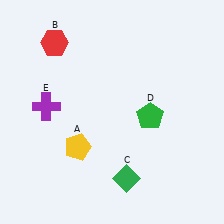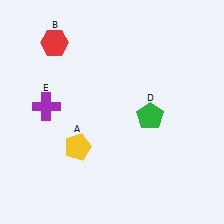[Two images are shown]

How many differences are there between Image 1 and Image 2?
There is 1 difference between the two images.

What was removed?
The green diamond (C) was removed in Image 2.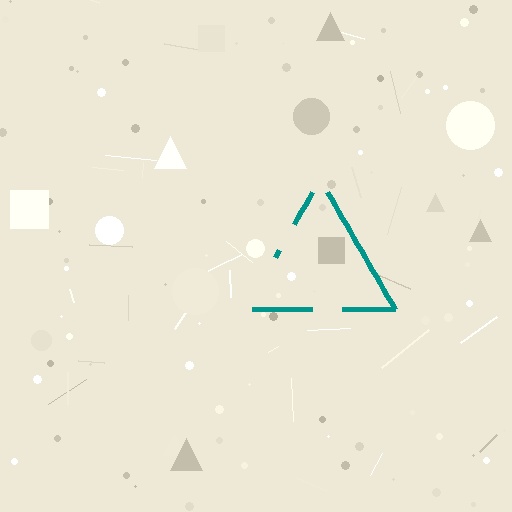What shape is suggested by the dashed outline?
The dashed outline suggests a triangle.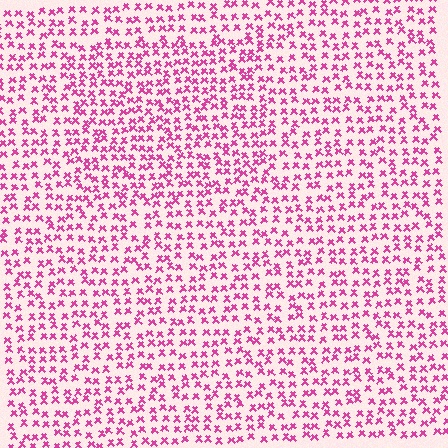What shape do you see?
I see a rectangle.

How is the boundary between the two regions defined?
The boundary is defined by a change in element density (approximately 1.3x ratio). All elements are the same color, size, and shape.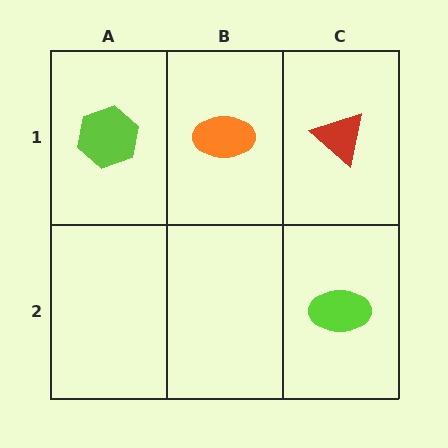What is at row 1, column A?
A lime hexagon.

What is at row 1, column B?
An orange ellipse.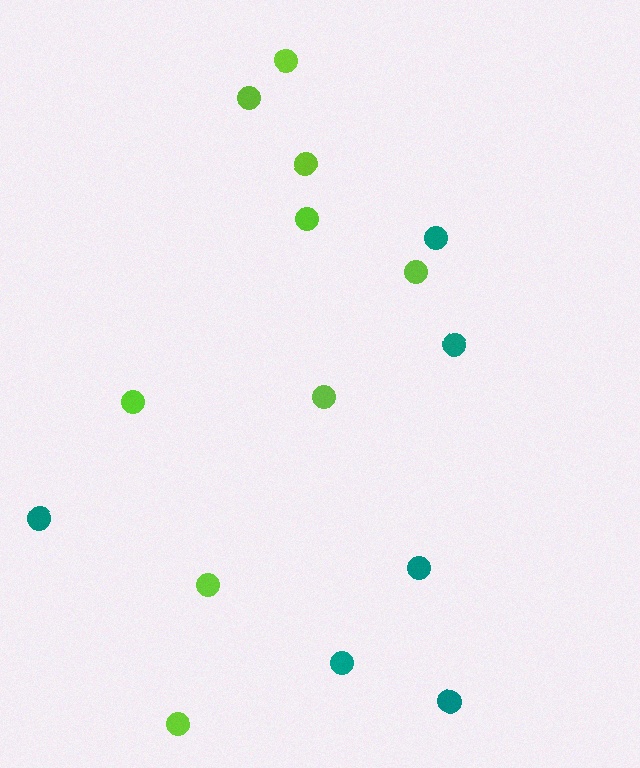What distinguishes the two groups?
There are 2 groups: one group of teal circles (6) and one group of lime circles (9).